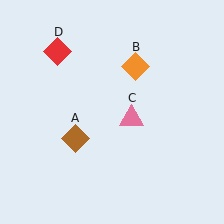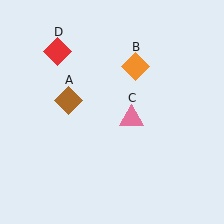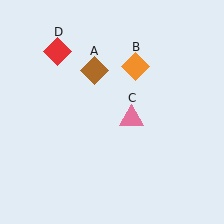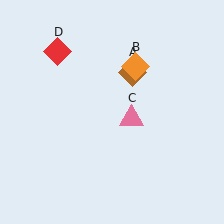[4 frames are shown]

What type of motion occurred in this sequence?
The brown diamond (object A) rotated clockwise around the center of the scene.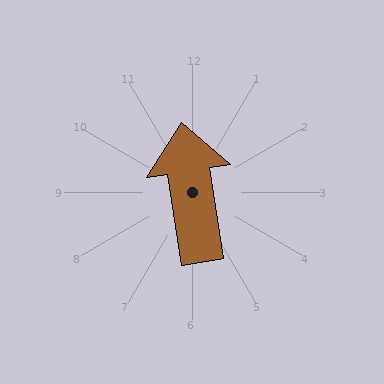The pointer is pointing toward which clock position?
Roughly 12 o'clock.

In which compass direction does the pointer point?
North.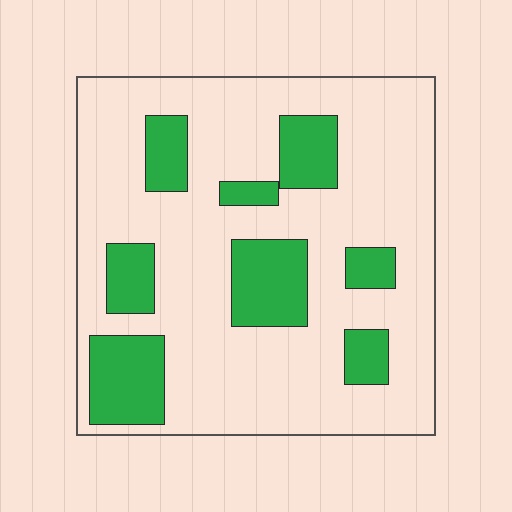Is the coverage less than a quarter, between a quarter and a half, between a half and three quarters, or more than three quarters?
Less than a quarter.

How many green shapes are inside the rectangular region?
8.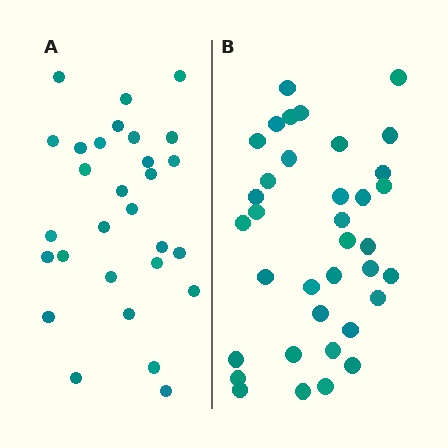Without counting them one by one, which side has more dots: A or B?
Region B (the right region) has more dots.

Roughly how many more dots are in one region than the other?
Region B has roughly 8 or so more dots than region A.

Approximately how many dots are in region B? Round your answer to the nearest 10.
About 40 dots. (The exact count is 36, which rounds to 40.)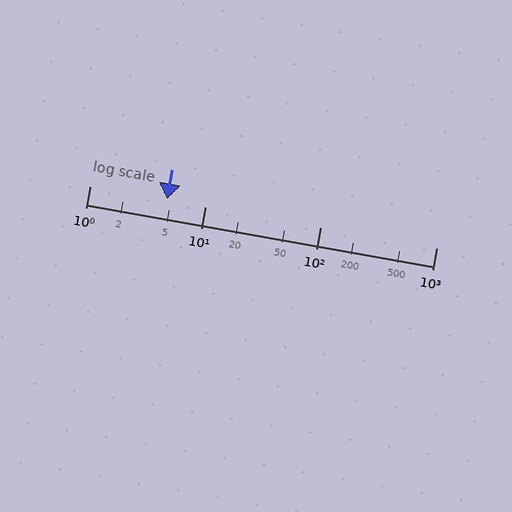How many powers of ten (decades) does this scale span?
The scale spans 3 decades, from 1 to 1000.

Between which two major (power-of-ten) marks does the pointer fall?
The pointer is between 1 and 10.